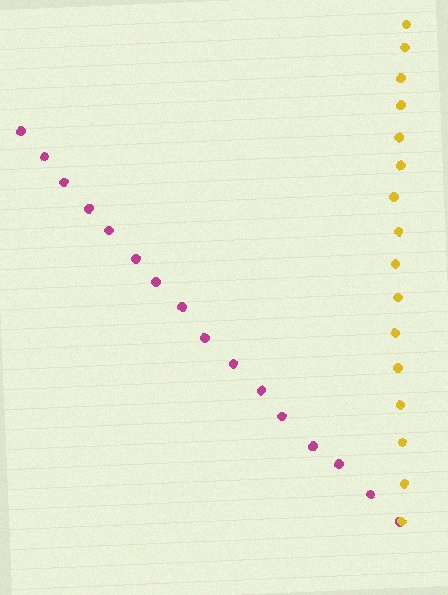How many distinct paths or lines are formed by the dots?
There are 2 distinct paths.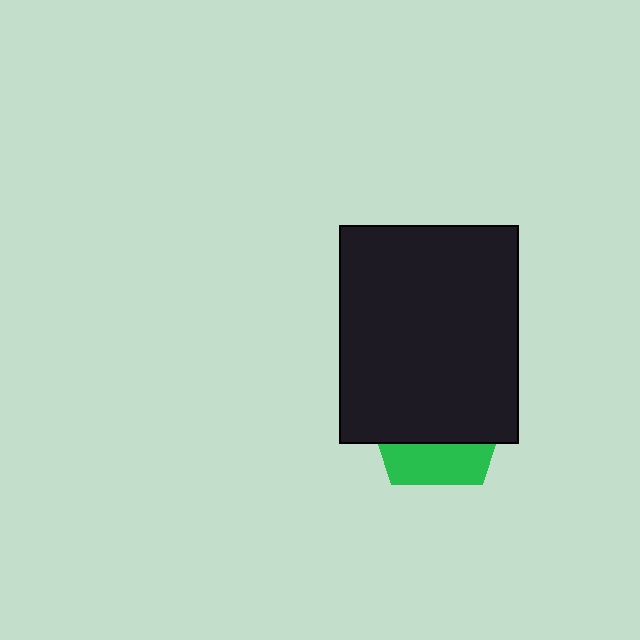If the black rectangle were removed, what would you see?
You would see the complete green pentagon.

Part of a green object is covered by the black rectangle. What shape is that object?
It is a pentagon.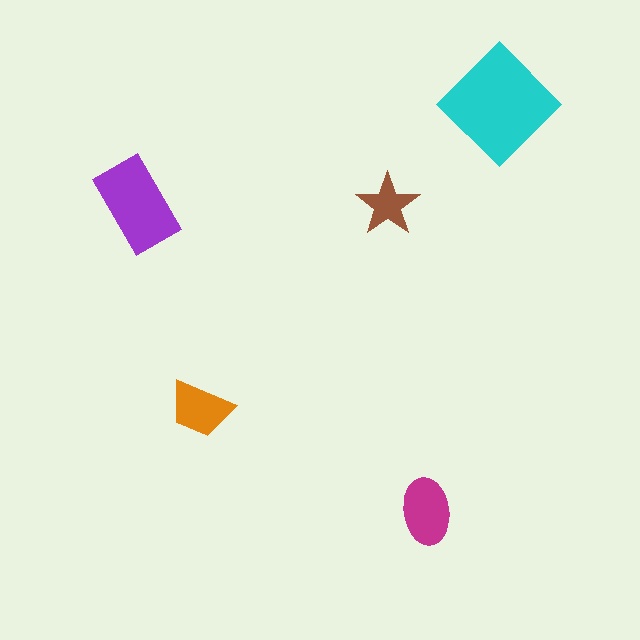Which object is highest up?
The cyan diamond is topmost.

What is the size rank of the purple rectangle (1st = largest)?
2nd.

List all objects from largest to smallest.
The cyan diamond, the purple rectangle, the magenta ellipse, the orange trapezoid, the brown star.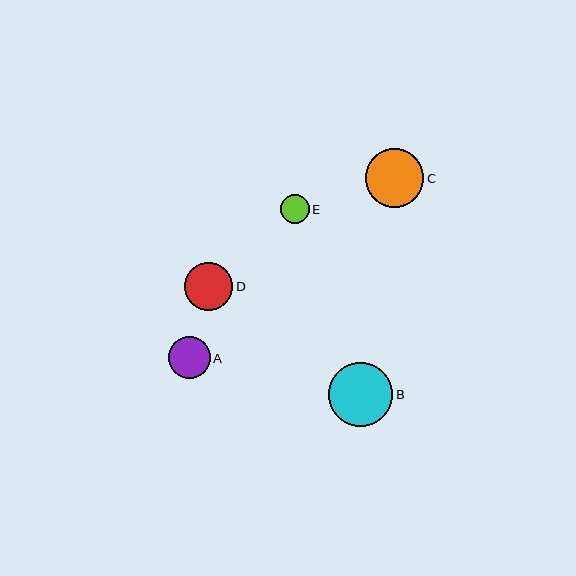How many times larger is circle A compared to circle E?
Circle A is approximately 1.5 times the size of circle E.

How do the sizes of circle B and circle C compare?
Circle B and circle C are approximately the same size.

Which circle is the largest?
Circle B is the largest with a size of approximately 64 pixels.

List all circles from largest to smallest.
From largest to smallest: B, C, D, A, E.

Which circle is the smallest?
Circle E is the smallest with a size of approximately 29 pixels.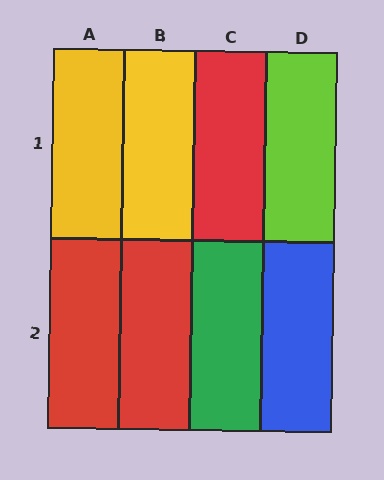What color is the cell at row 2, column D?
Blue.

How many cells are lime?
1 cell is lime.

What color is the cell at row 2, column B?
Red.